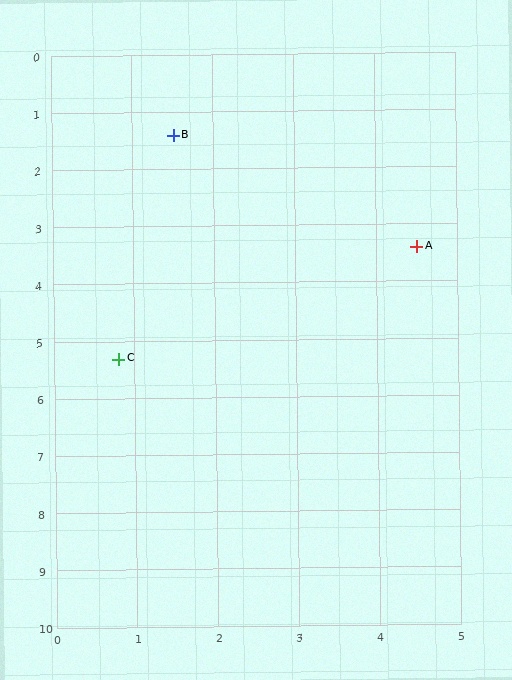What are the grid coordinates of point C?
Point C is at approximately (0.8, 5.3).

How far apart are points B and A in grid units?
Points B and A are about 3.6 grid units apart.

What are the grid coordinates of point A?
Point A is at approximately (4.5, 3.4).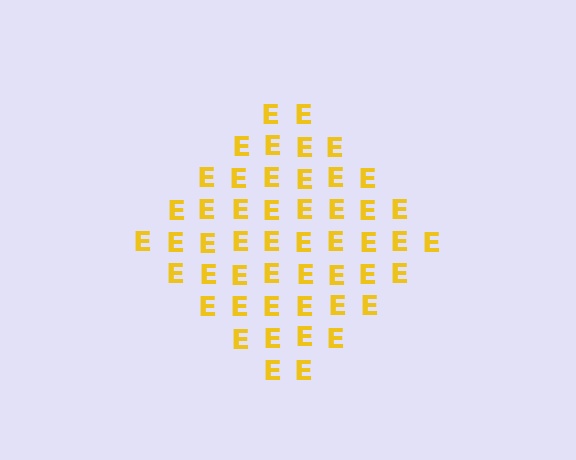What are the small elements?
The small elements are letter E's.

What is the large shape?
The large shape is a diamond.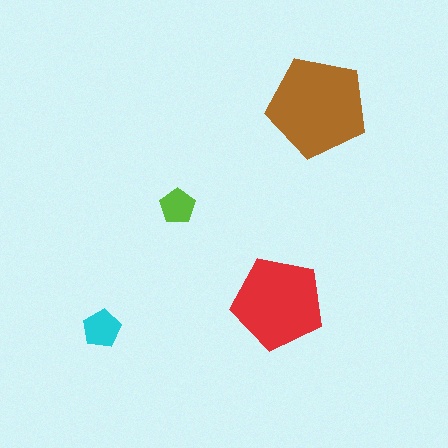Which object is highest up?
The brown pentagon is topmost.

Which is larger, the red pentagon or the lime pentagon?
The red one.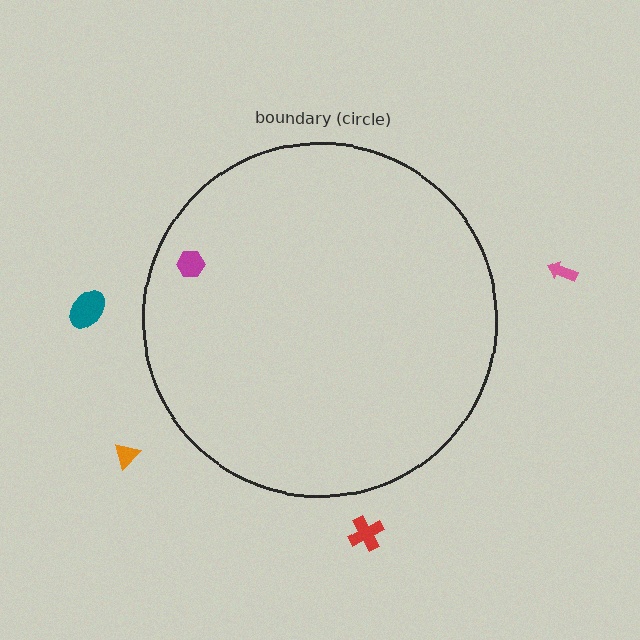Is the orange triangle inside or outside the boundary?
Outside.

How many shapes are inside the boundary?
1 inside, 4 outside.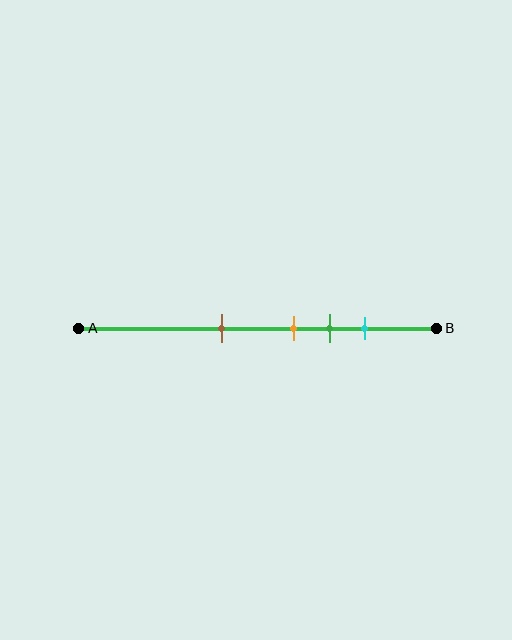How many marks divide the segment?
There are 4 marks dividing the segment.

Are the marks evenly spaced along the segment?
No, the marks are not evenly spaced.